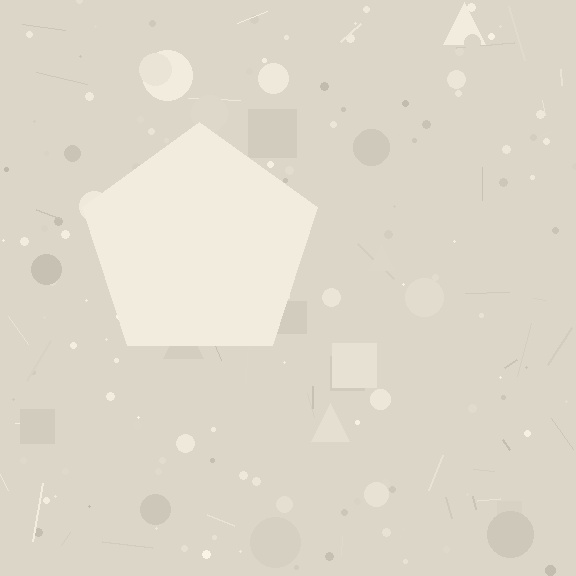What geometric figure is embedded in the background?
A pentagon is embedded in the background.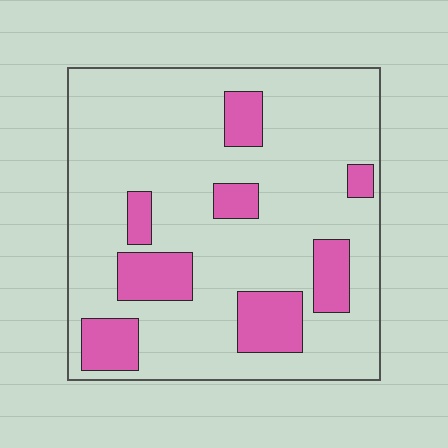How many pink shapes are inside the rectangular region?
8.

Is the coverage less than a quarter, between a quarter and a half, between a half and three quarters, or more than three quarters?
Less than a quarter.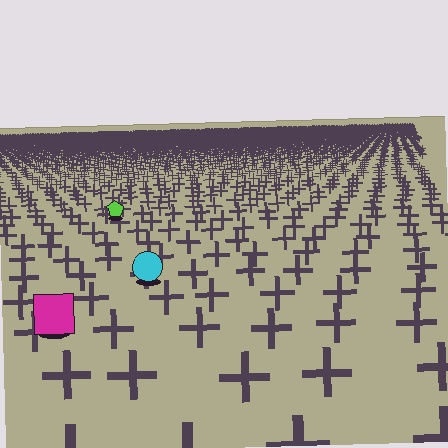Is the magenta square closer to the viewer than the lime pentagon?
Yes. The magenta square is closer — you can tell from the texture gradient: the ground texture is coarser near it.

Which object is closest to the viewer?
The magenta square is closest. The texture marks near it are larger and more spread out.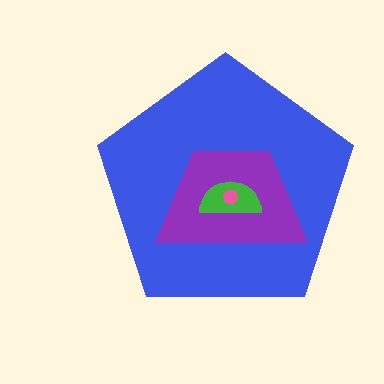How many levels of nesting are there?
4.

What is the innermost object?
The pink hexagon.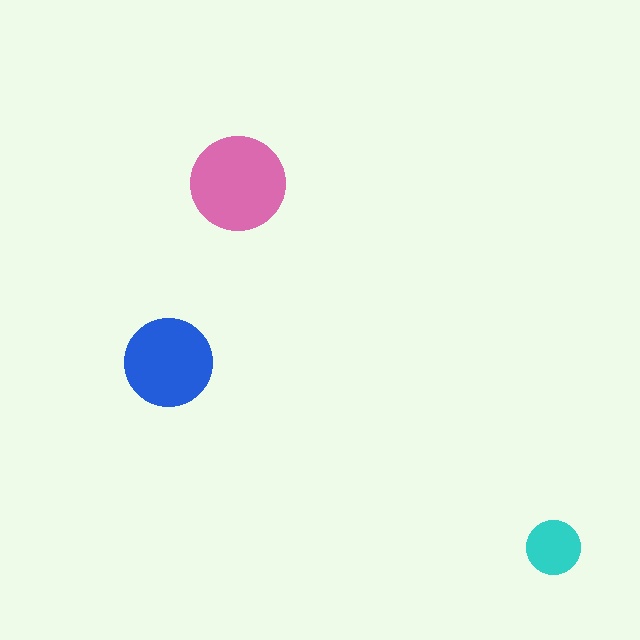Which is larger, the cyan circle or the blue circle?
The blue one.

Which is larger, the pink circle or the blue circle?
The pink one.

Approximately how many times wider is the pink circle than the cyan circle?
About 1.5 times wider.